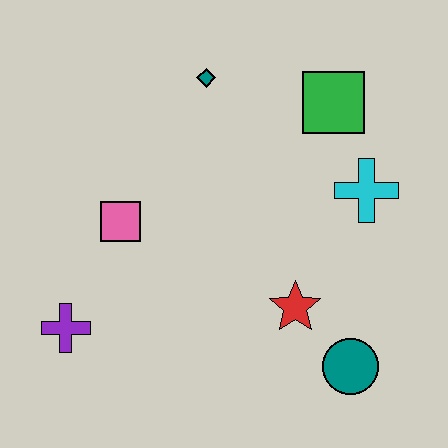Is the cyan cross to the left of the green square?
No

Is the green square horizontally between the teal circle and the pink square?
Yes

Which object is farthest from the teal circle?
The teal diamond is farthest from the teal circle.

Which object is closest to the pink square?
The purple cross is closest to the pink square.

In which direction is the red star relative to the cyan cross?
The red star is below the cyan cross.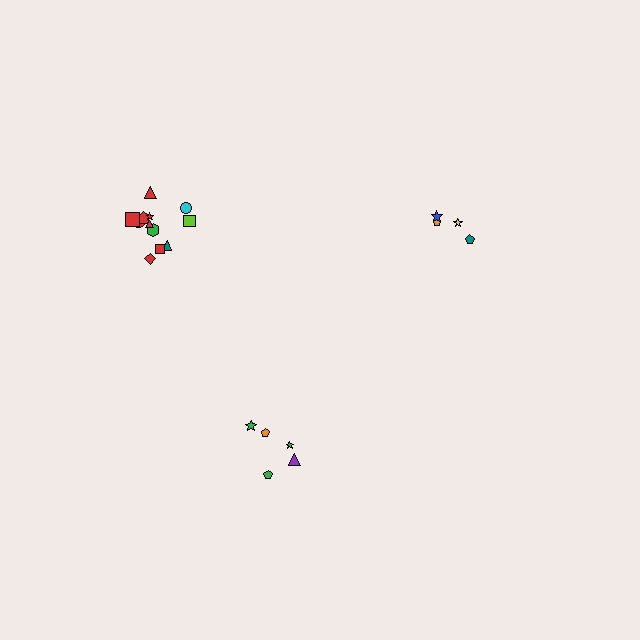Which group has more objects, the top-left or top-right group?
The top-left group.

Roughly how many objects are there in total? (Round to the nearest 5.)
Roughly 20 objects in total.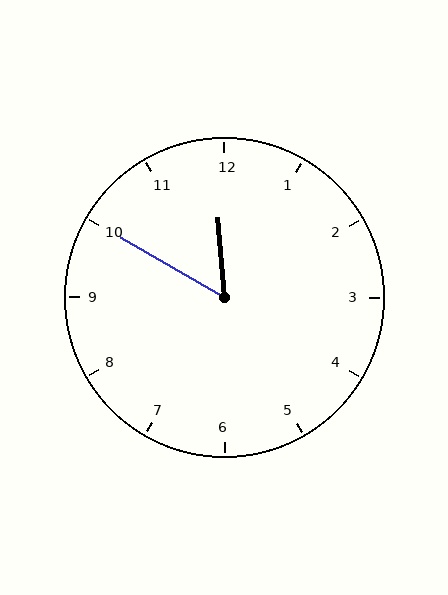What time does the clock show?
11:50.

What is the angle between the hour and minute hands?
Approximately 55 degrees.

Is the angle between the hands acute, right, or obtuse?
It is acute.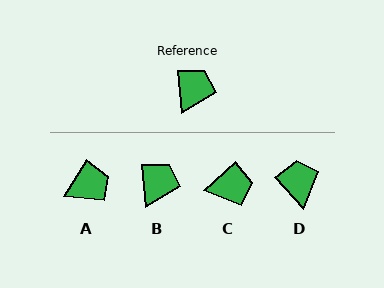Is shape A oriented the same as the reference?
No, it is off by about 37 degrees.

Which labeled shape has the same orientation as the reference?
B.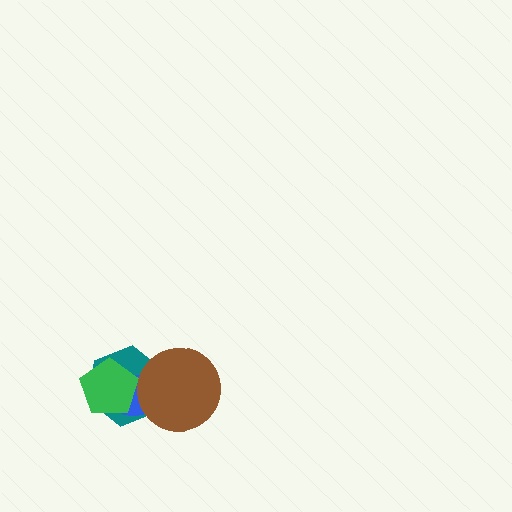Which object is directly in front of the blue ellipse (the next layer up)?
The green pentagon is directly in front of the blue ellipse.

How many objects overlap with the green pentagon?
2 objects overlap with the green pentagon.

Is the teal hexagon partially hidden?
Yes, it is partially covered by another shape.